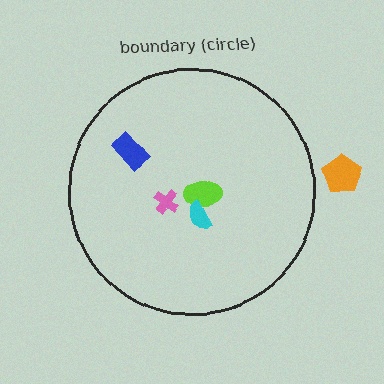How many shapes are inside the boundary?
4 inside, 1 outside.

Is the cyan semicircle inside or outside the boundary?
Inside.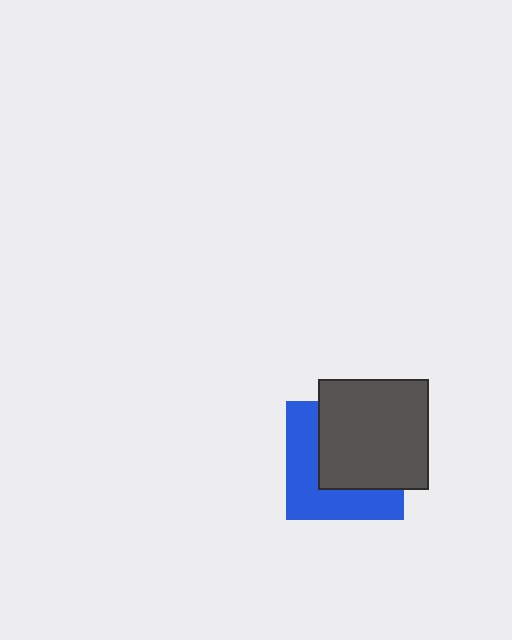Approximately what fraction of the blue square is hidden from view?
Roughly 54% of the blue square is hidden behind the dark gray square.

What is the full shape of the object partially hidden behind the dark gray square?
The partially hidden object is a blue square.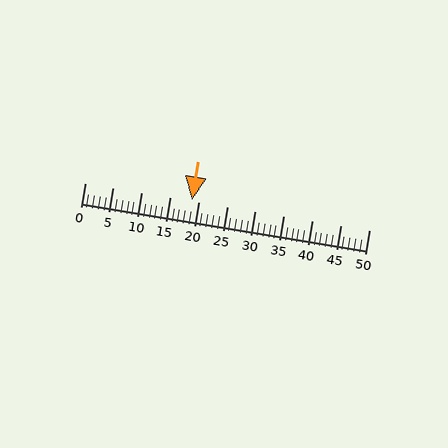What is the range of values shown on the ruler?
The ruler shows values from 0 to 50.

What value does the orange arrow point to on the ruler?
The orange arrow points to approximately 19.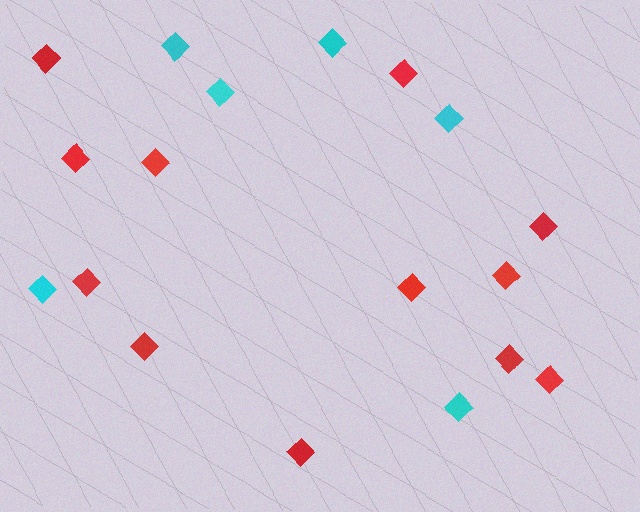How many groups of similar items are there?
There are 2 groups: one group of red diamonds (12) and one group of cyan diamonds (6).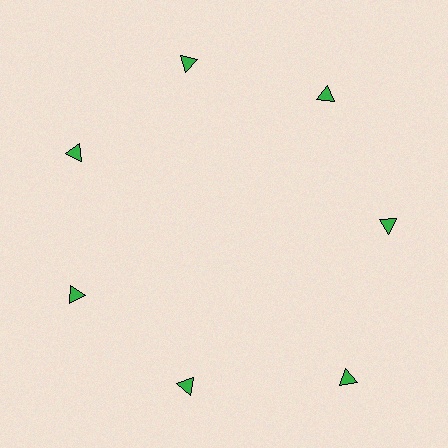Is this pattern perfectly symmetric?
No. The 7 green triangles are arranged in a ring, but one element near the 5 o'clock position is pushed outward from the center, breaking the 7-fold rotational symmetry.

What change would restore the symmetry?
The symmetry would be restored by moving it inward, back onto the ring so that all 7 triangles sit at equal angles and equal distance from the center.